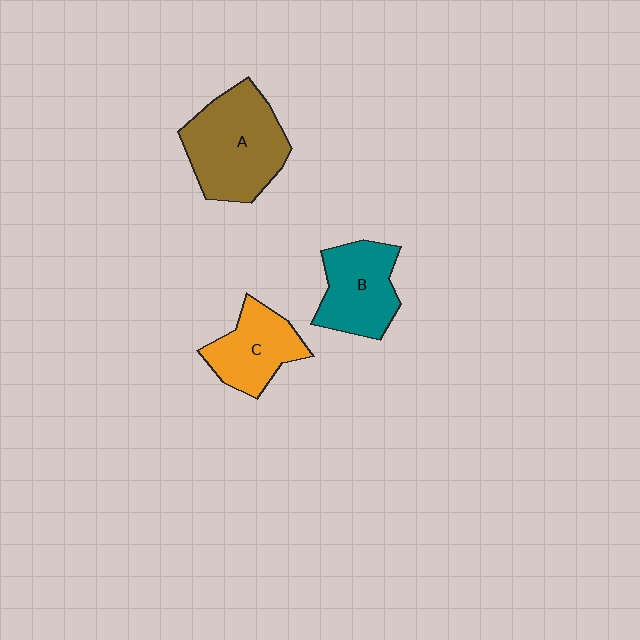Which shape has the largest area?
Shape A (brown).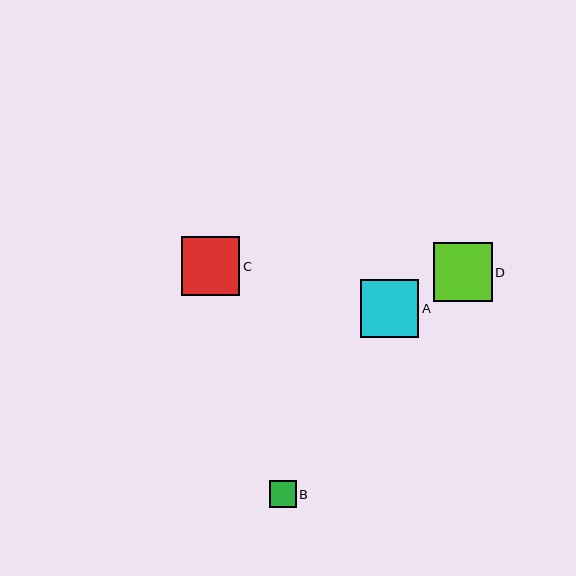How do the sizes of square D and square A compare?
Square D and square A are approximately the same size.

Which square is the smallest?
Square B is the smallest with a size of approximately 27 pixels.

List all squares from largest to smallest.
From largest to smallest: D, C, A, B.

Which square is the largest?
Square D is the largest with a size of approximately 59 pixels.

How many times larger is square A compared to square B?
Square A is approximately 2.2 times the size of square B.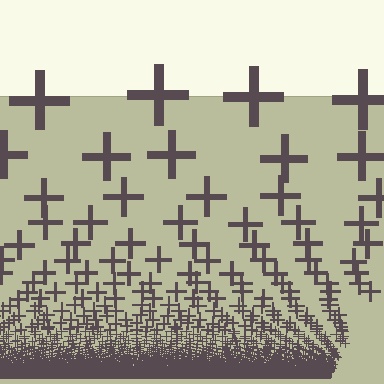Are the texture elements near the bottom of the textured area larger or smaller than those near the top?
Smaller. The gradient is inverted — elements near the bottom are smaller and denser.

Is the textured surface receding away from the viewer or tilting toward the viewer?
The surface appears to tilt toward the viewer. Texture elements get larger and sparser toward the top.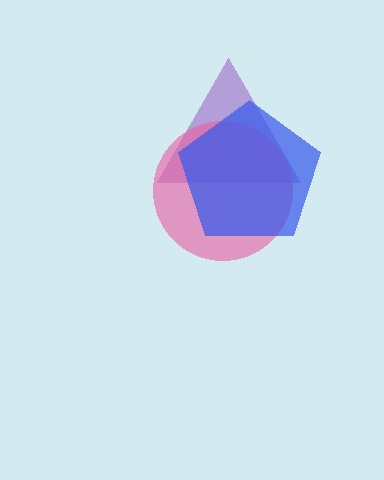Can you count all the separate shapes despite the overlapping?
Yes, there are 3 separate shapes.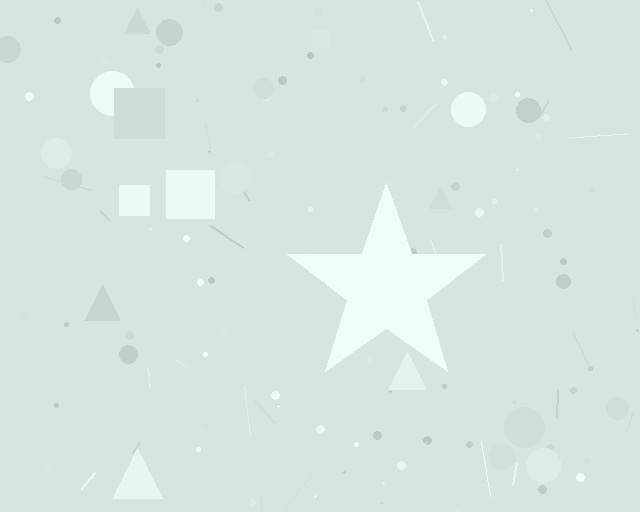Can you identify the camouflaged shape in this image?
The camouflaged shape is a star.